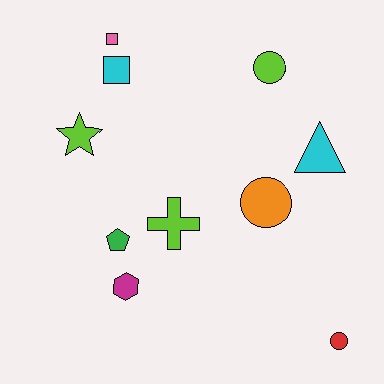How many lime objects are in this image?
There are 3 lime objects.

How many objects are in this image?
There are 10 objects.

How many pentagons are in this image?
There is 1 pentagon.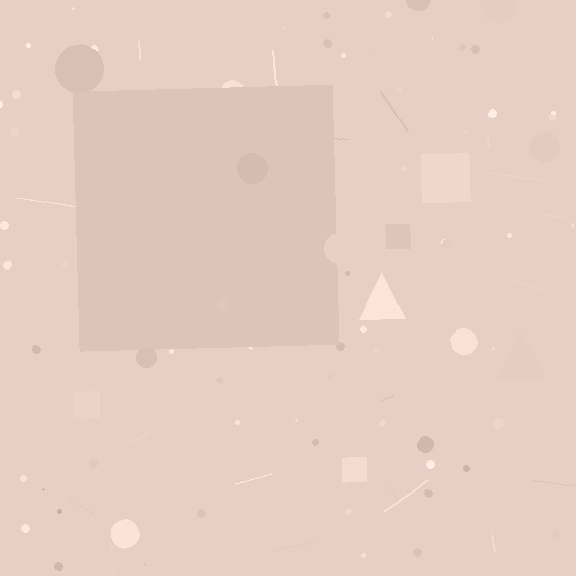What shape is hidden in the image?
A square is hidden in the image.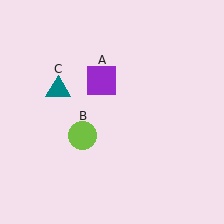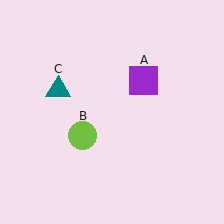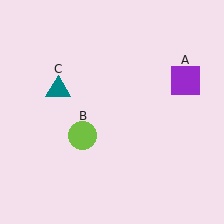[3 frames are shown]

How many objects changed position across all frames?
1 object changed position: purple square (object A).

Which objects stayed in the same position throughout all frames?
Lime circle (object B) and teal triangle (object C) remained stationary.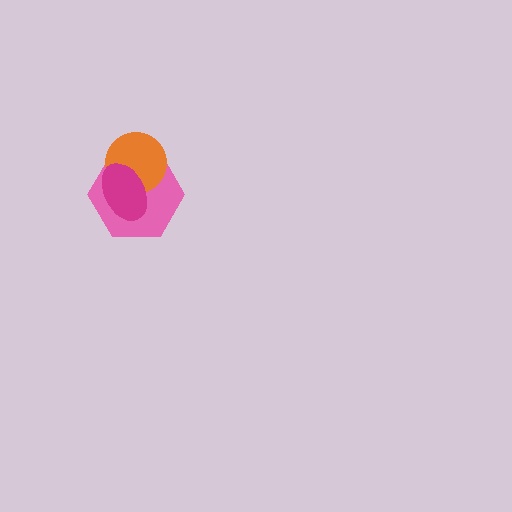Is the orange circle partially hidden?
Yes, it is partially covered by another shape.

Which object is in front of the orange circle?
The magenta ellipse is in front of the orange circle.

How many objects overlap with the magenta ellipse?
2 objects overlap with the magenta ellipse.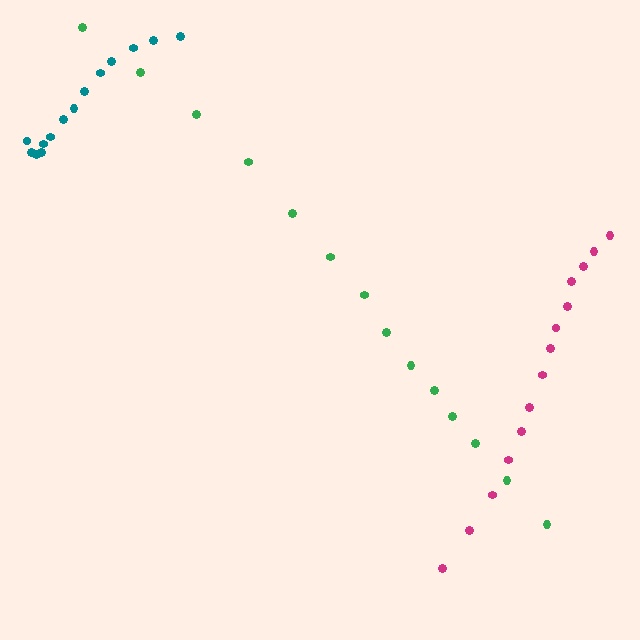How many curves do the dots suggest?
There are 3 distinct paths.